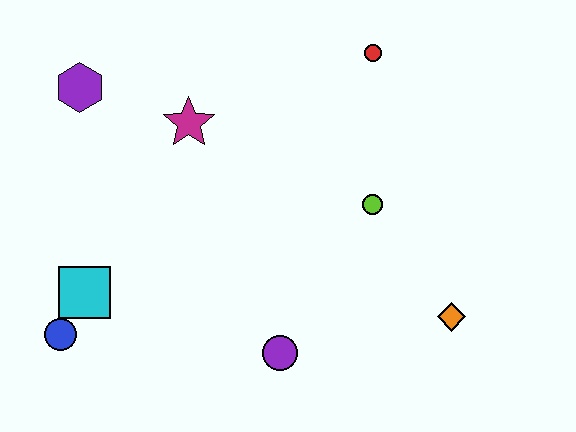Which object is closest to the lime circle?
The orange diamond is closest to the lime circle.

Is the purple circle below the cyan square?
Yes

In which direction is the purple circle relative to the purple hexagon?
The purple circle is below the purple hexagon.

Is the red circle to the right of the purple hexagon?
Yes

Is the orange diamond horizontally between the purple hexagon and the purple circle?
No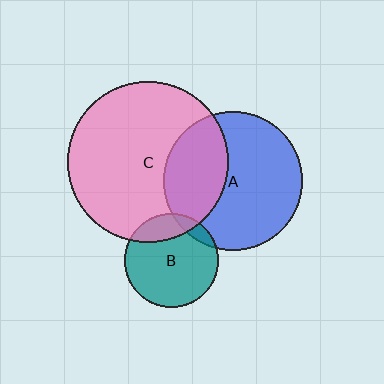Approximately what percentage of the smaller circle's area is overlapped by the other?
Approximately 10%.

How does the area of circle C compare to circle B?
Approximately 2.9 times.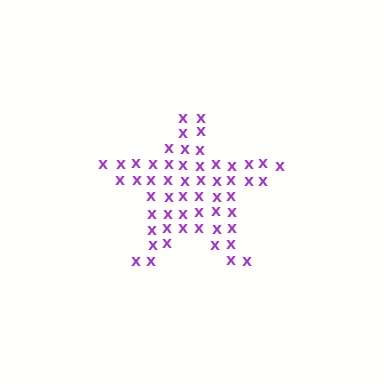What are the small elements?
The small elements are letter X's.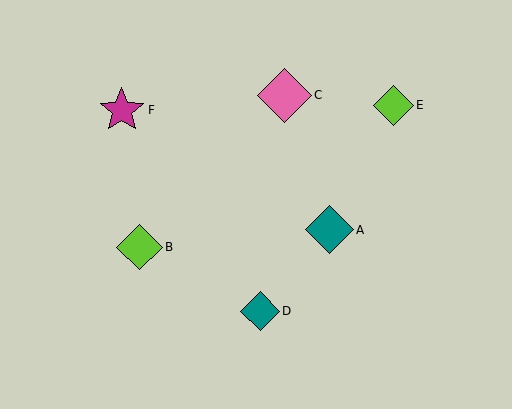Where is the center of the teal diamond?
The center of the teal diamond is at (329, 230).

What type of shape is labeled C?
Shape C is a pink diamond.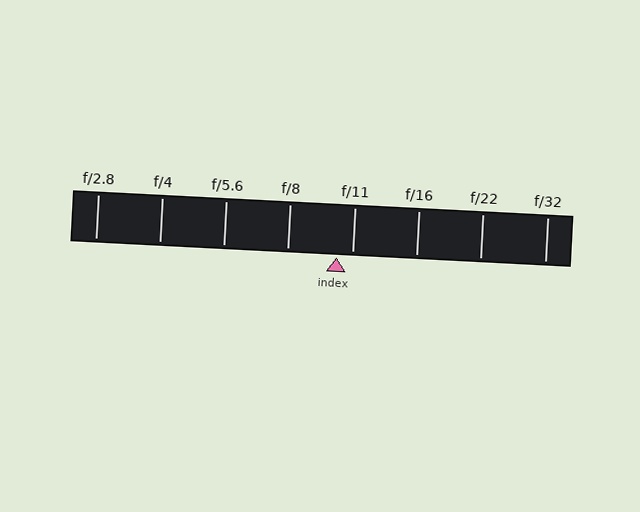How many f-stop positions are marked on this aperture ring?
There are 8 f-stop positions marked.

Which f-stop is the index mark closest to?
The index mark is closest to f/11.